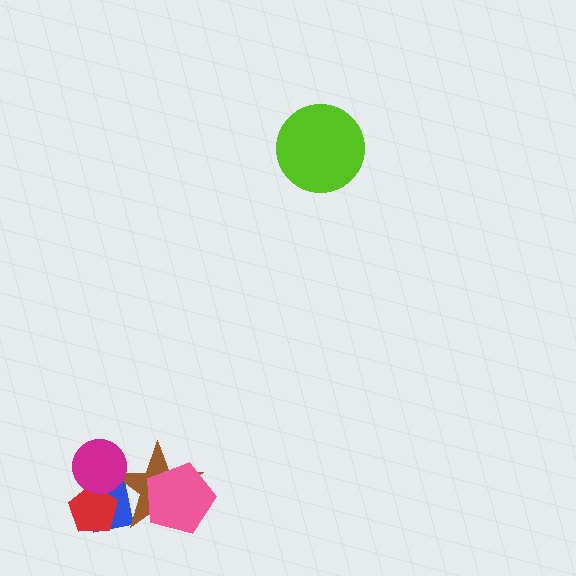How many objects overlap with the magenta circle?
3 objects overlap with the magenta circle.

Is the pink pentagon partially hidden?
No, no other shape covers it.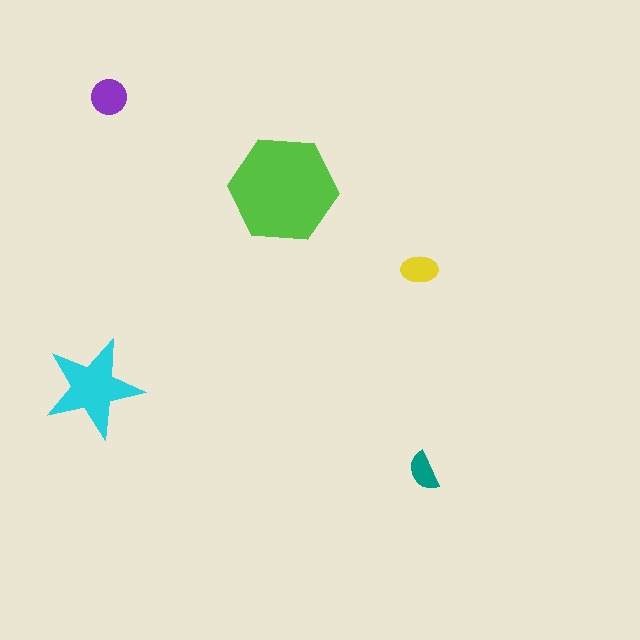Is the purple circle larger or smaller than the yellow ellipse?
Larger.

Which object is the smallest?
The teal semicircle.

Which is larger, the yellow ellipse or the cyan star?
The cyan star.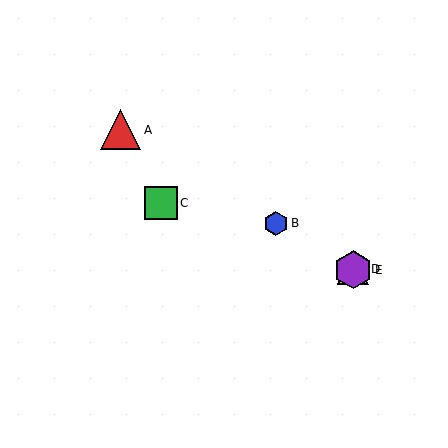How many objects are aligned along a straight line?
4 objects (A, B, D, E) are aligned along a straight line.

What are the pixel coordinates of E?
Object E is at (353, 270).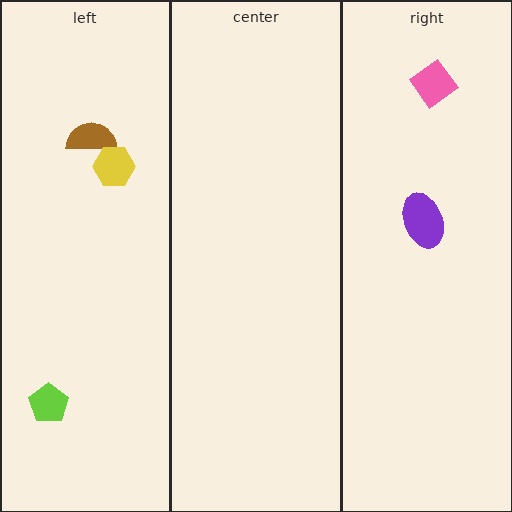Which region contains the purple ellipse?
The right region.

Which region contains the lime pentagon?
The left region.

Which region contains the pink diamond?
The right region.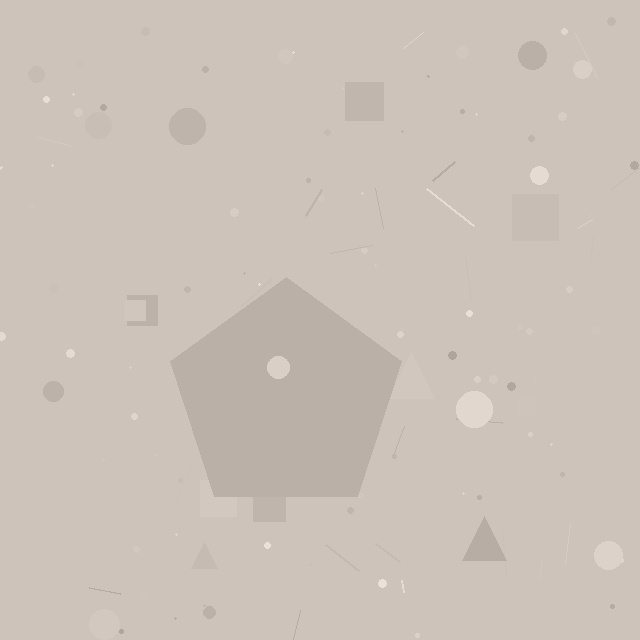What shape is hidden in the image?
A pentagon is hidden in the image.